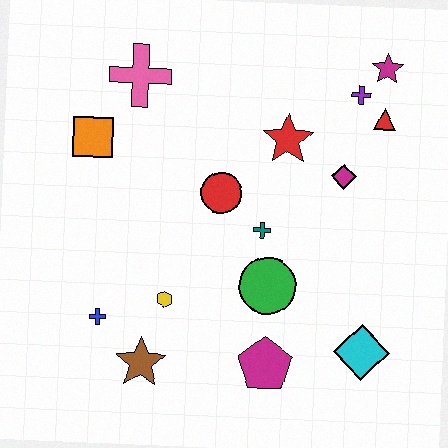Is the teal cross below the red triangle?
Yes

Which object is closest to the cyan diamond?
The magenta pentagon is closest to the cyan diamond.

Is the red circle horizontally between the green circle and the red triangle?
No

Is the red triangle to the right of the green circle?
Yes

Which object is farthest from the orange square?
The cyan diamond is farthest from the orange square.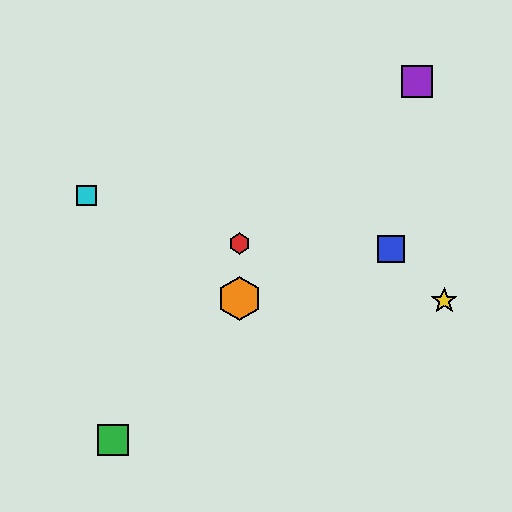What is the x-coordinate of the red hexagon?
The red hexagon is at x≈239.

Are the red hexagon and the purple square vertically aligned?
No, the red hexagon is at x≈239 and the purple square is at x≈417.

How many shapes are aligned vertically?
2 shapes (the red hexagon, the orange hexagon) are aligned vertically.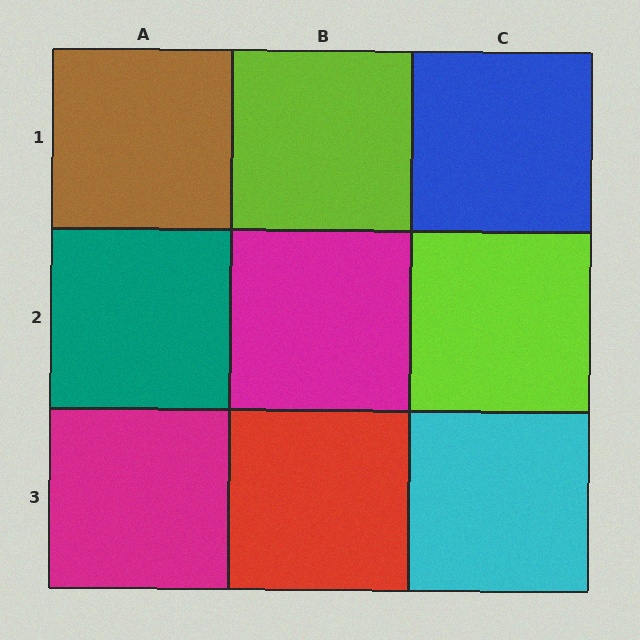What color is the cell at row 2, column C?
Lime.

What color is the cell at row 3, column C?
Cyan.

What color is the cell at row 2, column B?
Magenta.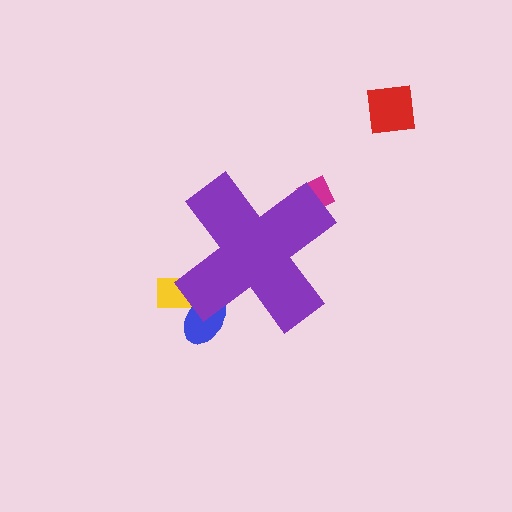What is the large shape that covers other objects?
A purple cross.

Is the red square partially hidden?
No, the red square is fully visible.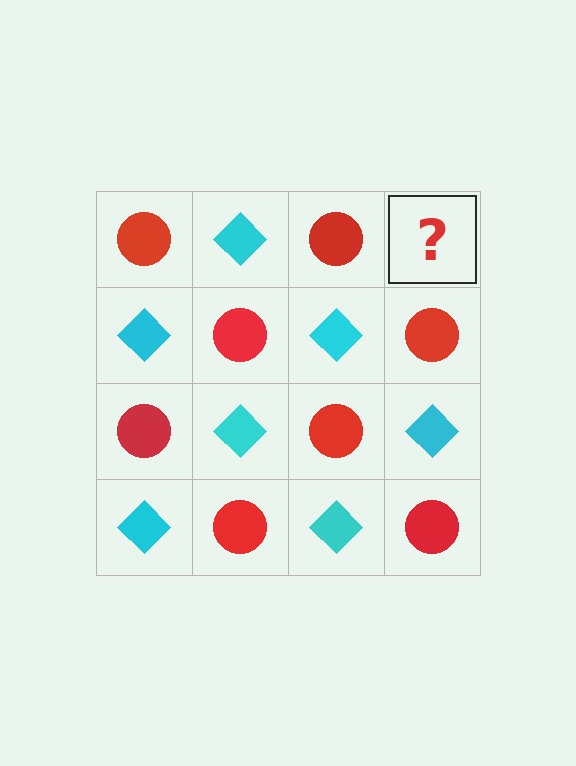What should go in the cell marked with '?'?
The missing cell should contain a cyan diamond.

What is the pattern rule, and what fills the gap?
The rule is that it alternates red circle and cyan diamond in a checkerboard pattern. The gap should be filled with a cyan diamond.